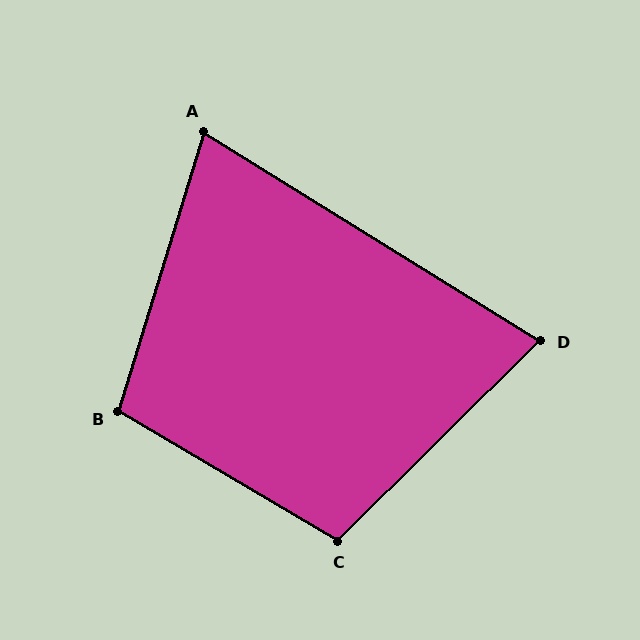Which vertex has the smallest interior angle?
A, at approximately 75 degrees.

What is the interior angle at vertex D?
Approximately 76 degrees (acute).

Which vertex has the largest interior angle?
C, at approximately 105 degrees.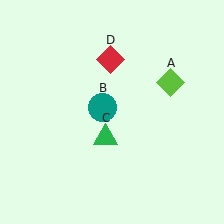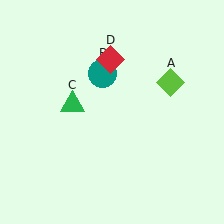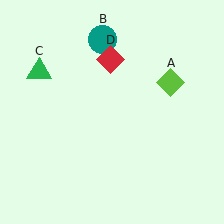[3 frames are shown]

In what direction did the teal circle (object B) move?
The teal circle (object B) moved up.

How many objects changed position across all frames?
2 objects changed position: teal circle (object B), green triangle (object C).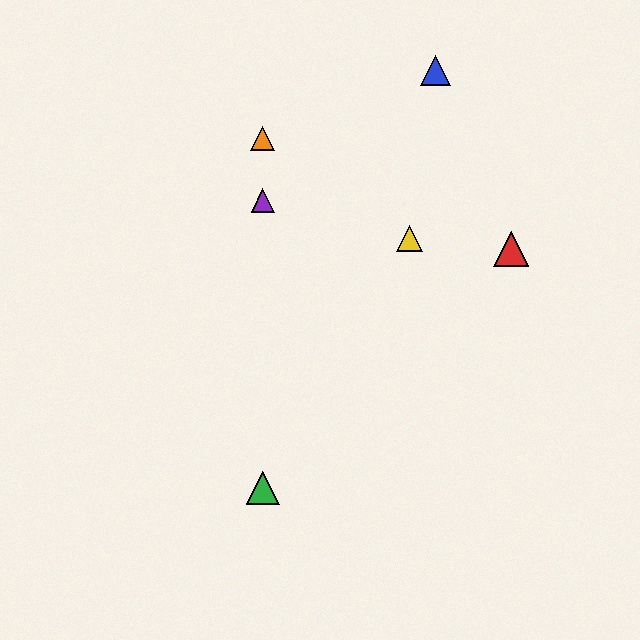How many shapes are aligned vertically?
3 shapes (the green triangle, the purple triangle, the orange triangle) are aligned vertically.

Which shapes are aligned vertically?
The green triangle, the purple triangle, the orange triangle are aligned vertically.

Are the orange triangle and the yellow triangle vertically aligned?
No, the orange triangle is at x≈263 and the yellow triangle is at x≈409.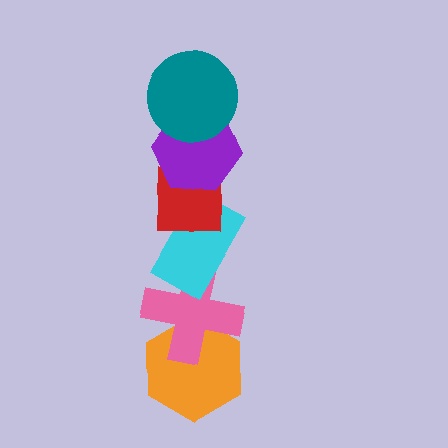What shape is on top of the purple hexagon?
The teal circle is on top of the purple hexagon.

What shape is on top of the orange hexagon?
The pink cross is on top of the orange hexagon.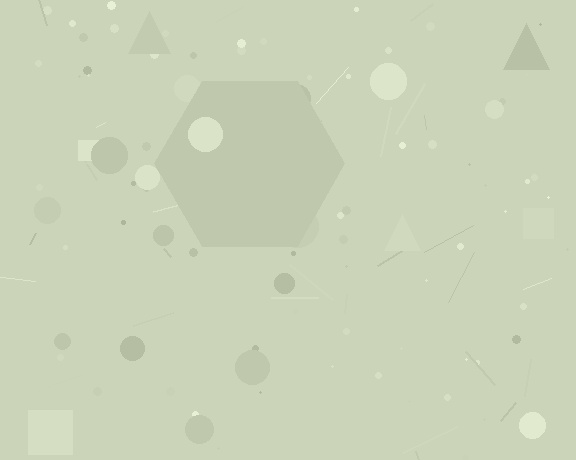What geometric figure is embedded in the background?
A hexagon is embedded in the background.